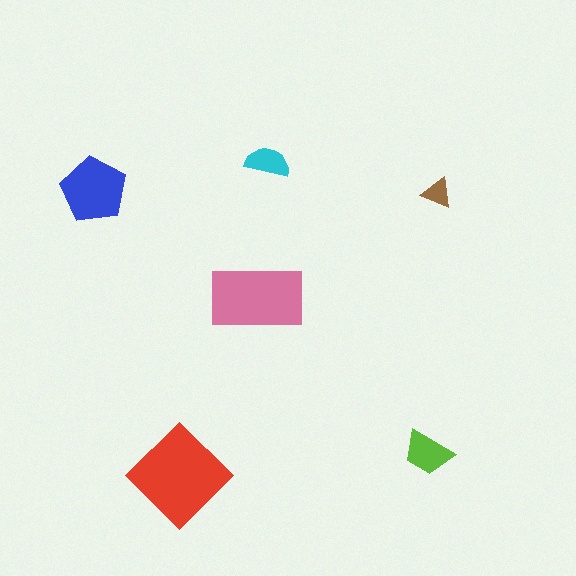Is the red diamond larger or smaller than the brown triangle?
Larger.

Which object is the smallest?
The brown triangle.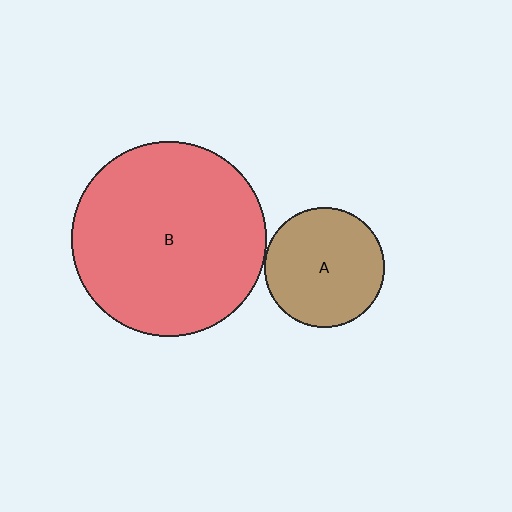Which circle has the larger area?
Circle B (red).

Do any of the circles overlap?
No, none of the circles overlap.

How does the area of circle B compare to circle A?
Approximately 2.6 times.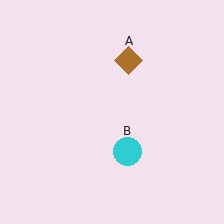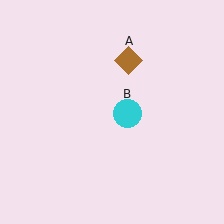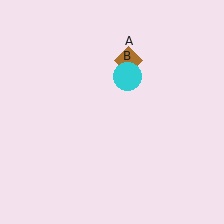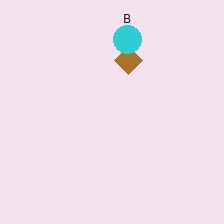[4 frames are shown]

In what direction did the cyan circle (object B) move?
The cyan circle (object B) moved up.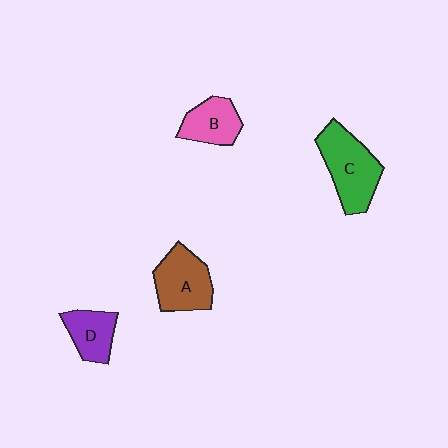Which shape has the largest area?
Shape C (green).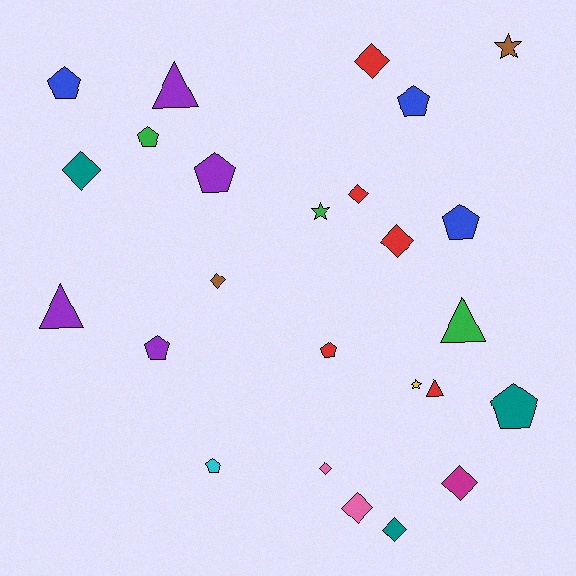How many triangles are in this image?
There are 4 triangles.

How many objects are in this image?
There are 25 objects.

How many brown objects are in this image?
There are 2 brown objects.